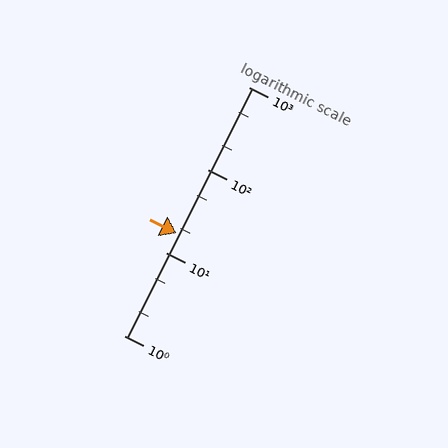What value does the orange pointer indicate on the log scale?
The pointer indicates approximately 17.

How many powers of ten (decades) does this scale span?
The scale spans 3 decades, from 1 to 1000.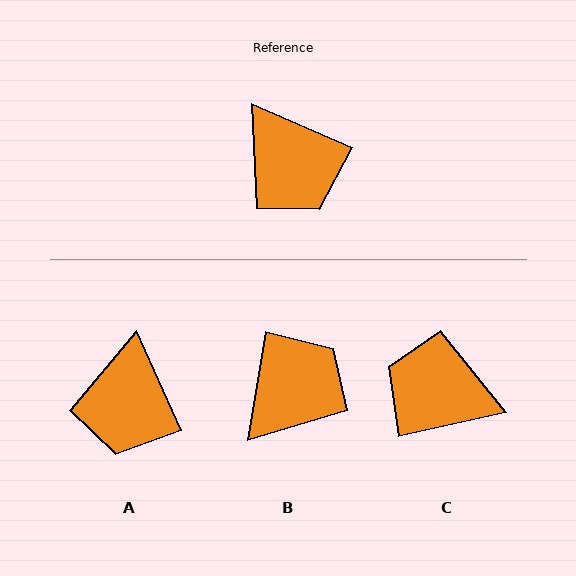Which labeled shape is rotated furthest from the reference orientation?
C, about 144 degrees away.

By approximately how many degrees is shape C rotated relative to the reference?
Approximately 144 degrees clockwise.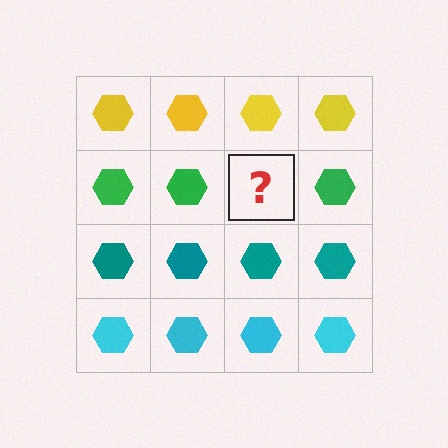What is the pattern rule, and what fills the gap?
The rule is that each row has a consistent color. The gap should be filled with a green hexagon.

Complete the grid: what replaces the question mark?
The question mark should be replaced with a green hexagon.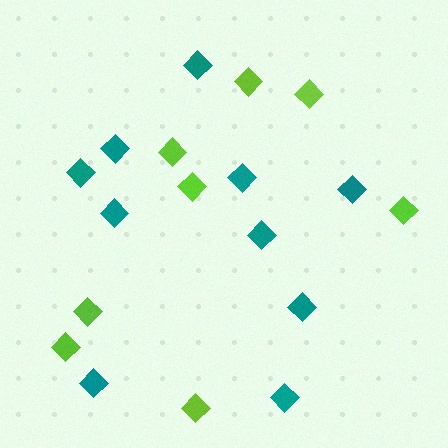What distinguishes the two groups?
There are 2 groups: one group of teal diamonds (10) and one group of lime diamonds (8).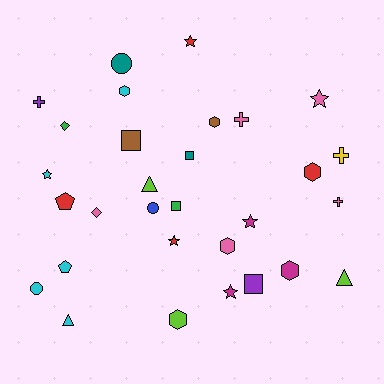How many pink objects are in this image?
There are 5 pink objects.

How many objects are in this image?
There are 30 objects.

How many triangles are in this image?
There are 3 triangles.